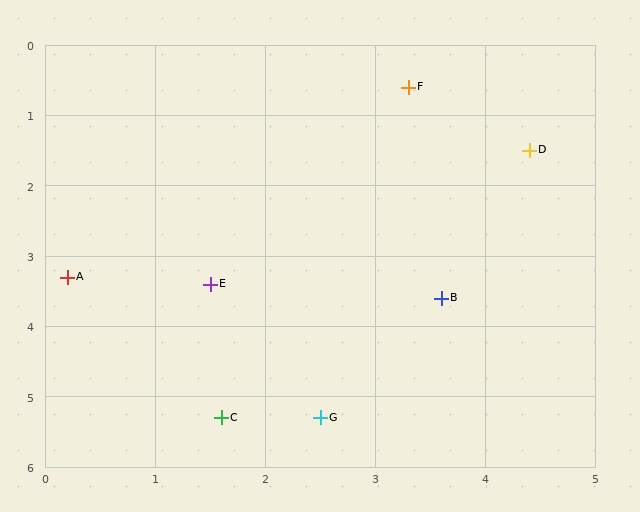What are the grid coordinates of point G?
Point G is at approximately (2.5, 5.3).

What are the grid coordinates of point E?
Point E is at approximately (1.5, 3.4).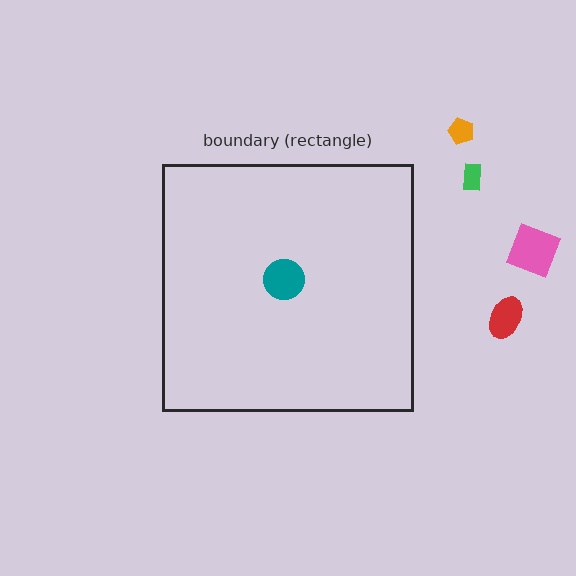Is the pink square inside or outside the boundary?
Outside.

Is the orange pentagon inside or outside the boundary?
Outside.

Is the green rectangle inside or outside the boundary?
Outside.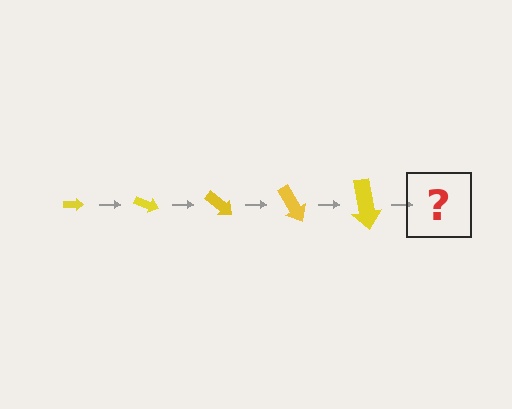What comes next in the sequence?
The next element should be an arrow, larger than the previous one and rotated 100 degrees from the start.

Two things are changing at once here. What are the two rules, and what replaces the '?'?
The two rules are that the arrow grows larger each step and it rotates 20 degrees each step. The '?' should be an arrow, larger than the previous one and rotated 100 degrees from the start.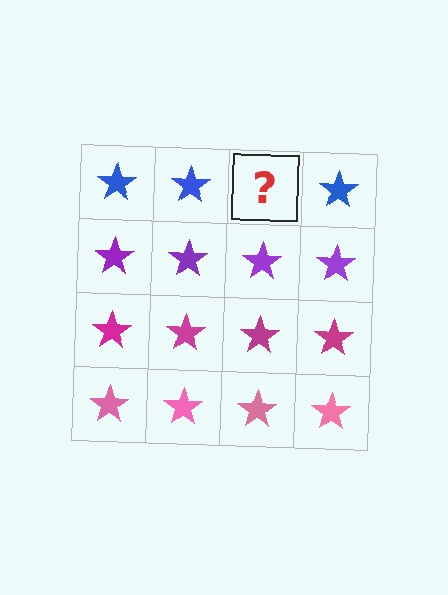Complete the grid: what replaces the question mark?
The question mark should be replaced with a blue star.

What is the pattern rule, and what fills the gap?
The rule is that each row has a consistent color. The gap should be filled with a blue star.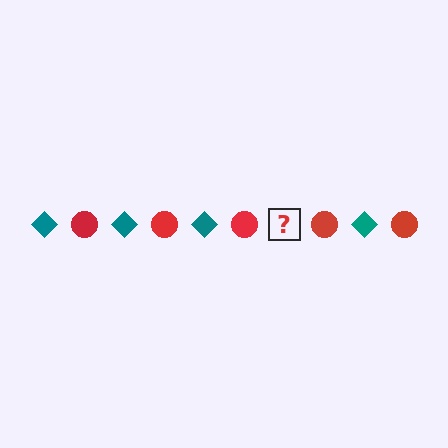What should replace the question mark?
The question mark should be replaced with a teal diamond.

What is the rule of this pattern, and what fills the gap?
The rule is that the pattern alternates between teal diamond and red circle. The gap should be filled with a teal diamond.